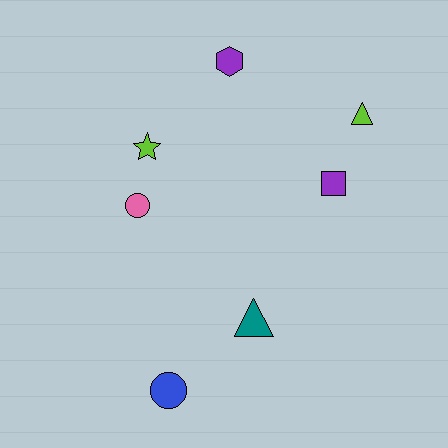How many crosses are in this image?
There are no crosses.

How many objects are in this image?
There are 7 objects.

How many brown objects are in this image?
There are no brown objects.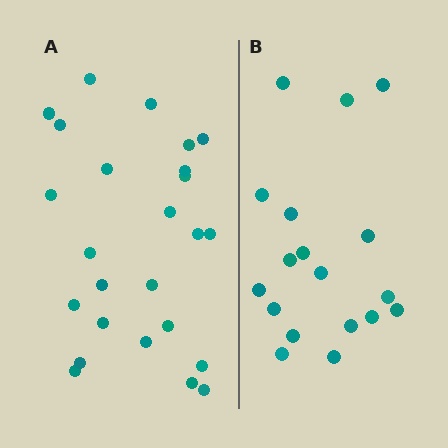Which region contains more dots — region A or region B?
Region A (the left region) has more dots.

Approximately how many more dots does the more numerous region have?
Region A has roughly 8 or so more dots than region B.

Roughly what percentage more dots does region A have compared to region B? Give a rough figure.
About 40% more.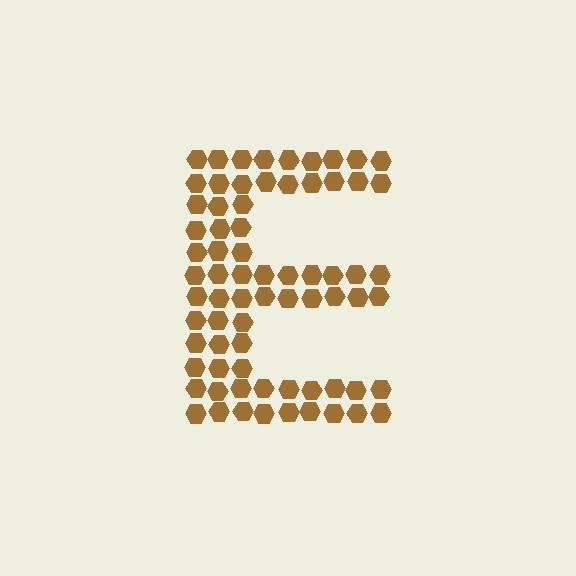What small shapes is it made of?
It is made of small hexagons.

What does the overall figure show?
The overall figure shows the letter E.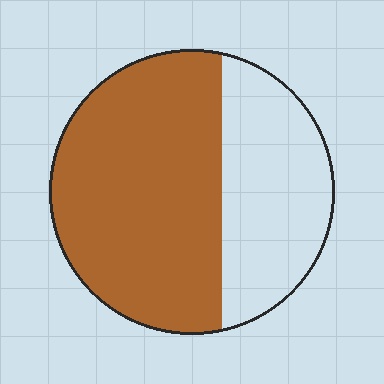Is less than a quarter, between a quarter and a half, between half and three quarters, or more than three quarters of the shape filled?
Between half and three quarters.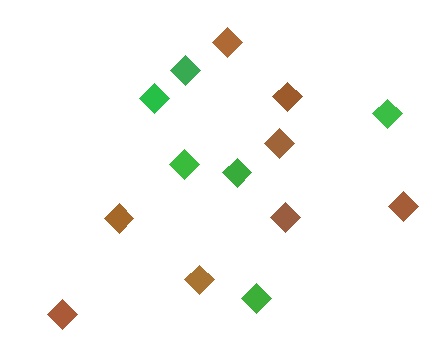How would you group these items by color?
There are 2 groups: one group of brown diamonds (8) and one group of green diamonds (6).